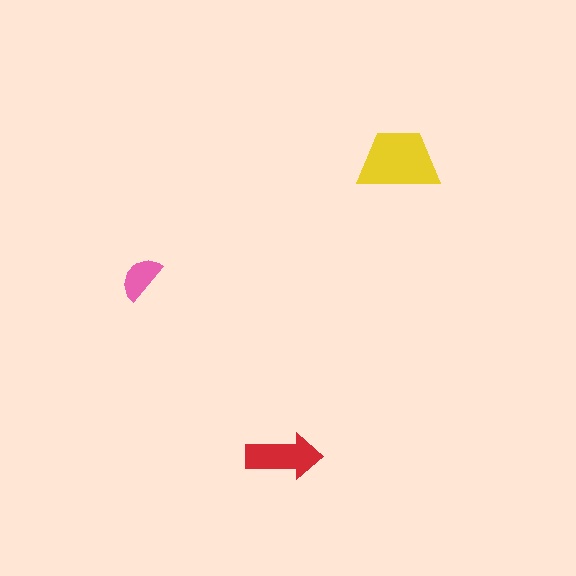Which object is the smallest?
The pink semicircle.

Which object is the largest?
The yellow trapezoid.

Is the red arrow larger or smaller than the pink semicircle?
Larger.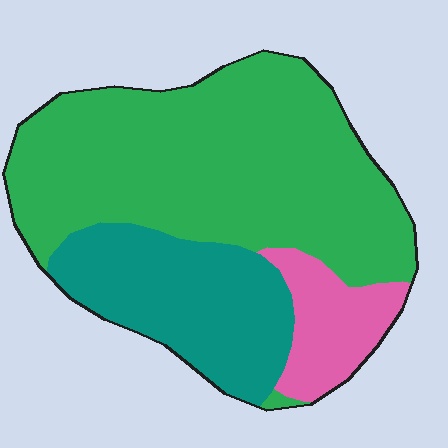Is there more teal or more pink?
Teal.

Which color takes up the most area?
Green, at roughly 60%.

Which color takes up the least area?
Pink, at roughly 10%.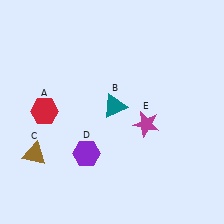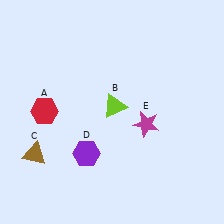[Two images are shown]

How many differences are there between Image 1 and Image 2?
There is 1 difference between the two images.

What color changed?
The triangle (B) changed from teal in Image 1 to lime in Image 2.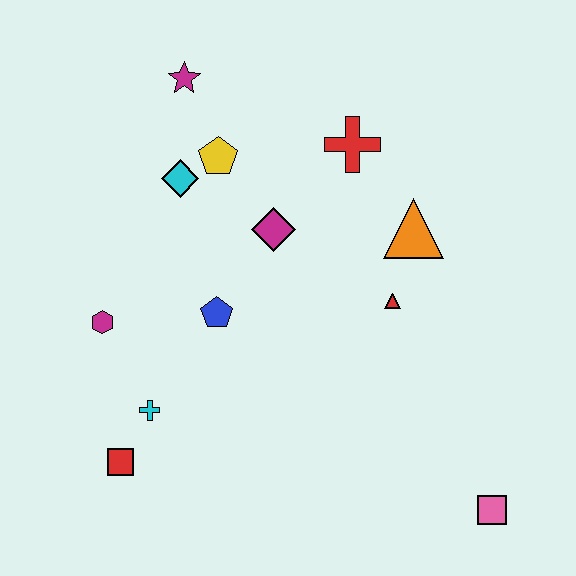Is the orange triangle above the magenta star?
No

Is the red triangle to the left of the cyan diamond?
No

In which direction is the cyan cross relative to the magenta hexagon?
The cyan cross is below the magenta hexagon.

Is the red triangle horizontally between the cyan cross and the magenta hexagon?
No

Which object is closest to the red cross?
The orange triangle is closest to the red cross.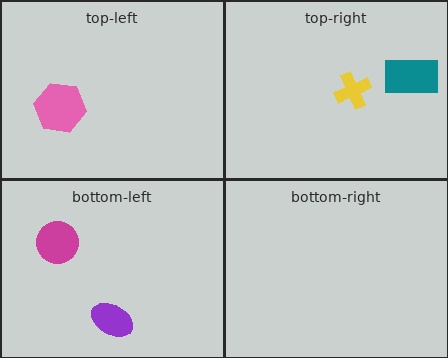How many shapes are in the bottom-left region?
2.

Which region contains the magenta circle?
The bottom-left region.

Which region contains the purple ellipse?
The bottom-left region.